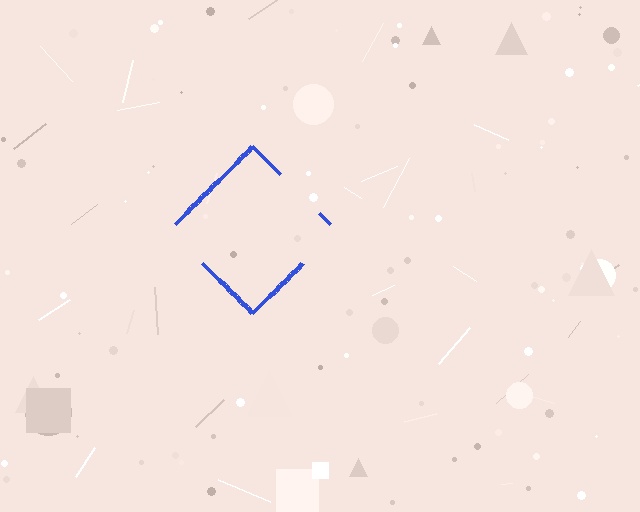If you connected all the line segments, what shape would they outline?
They would outline a diamond.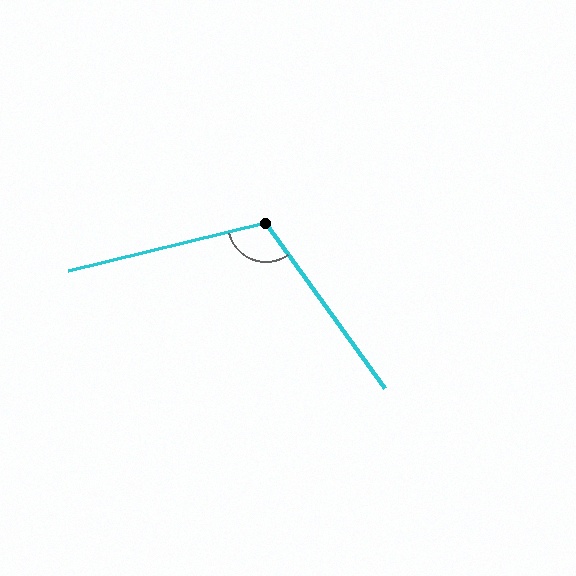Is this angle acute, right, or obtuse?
It is obtuse.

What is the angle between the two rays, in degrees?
Approximately 112 degrees.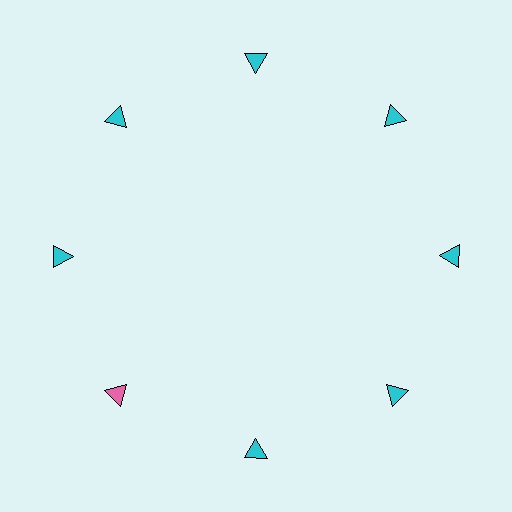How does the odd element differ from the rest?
It has a different color: pink instead of cyan.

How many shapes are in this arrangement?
There are 8 shapes arranged in a ring pattern.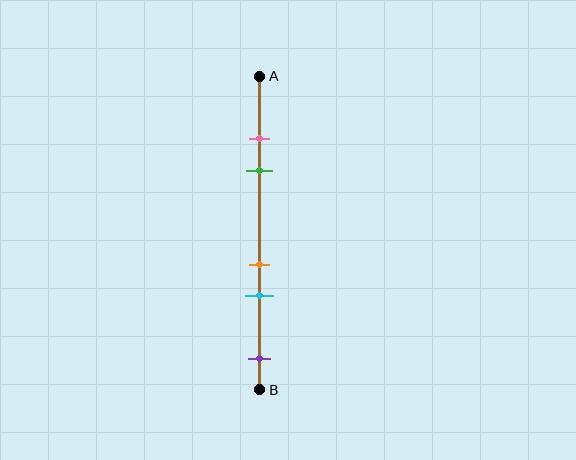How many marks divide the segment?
There are 5 marks dividing the segment.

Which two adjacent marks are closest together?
The pink and green marks are the closest adjacent pair.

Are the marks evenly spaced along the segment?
No, the marks are not evenly spaced.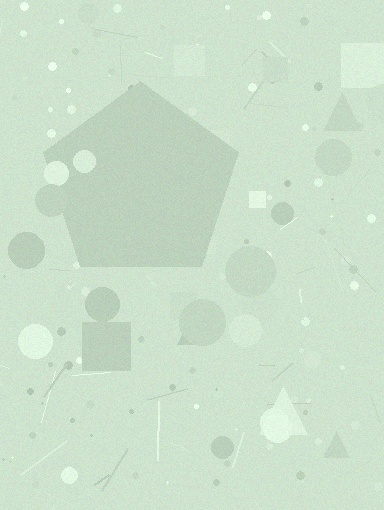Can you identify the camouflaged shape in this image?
The camouflaged shape is a pentagon.